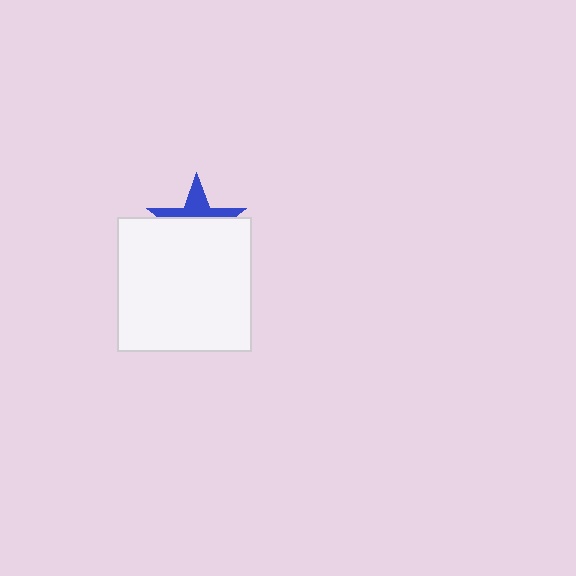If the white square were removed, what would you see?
You would see the complete blue star.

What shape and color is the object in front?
The object in front is a white square.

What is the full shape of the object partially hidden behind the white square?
The partially hidden object is a blue star.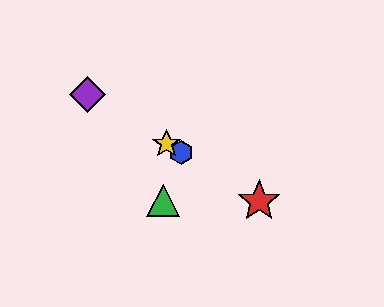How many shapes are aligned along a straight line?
4 shapes (the red star, the blue hexagon, the yellow star, the purple diamond) are aligned along a straight line.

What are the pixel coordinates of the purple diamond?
The purple diamond is at (87, 95).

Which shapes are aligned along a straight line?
The red star, the blue hexagon, the yellow star, the purple diamond are aligned along a straight line.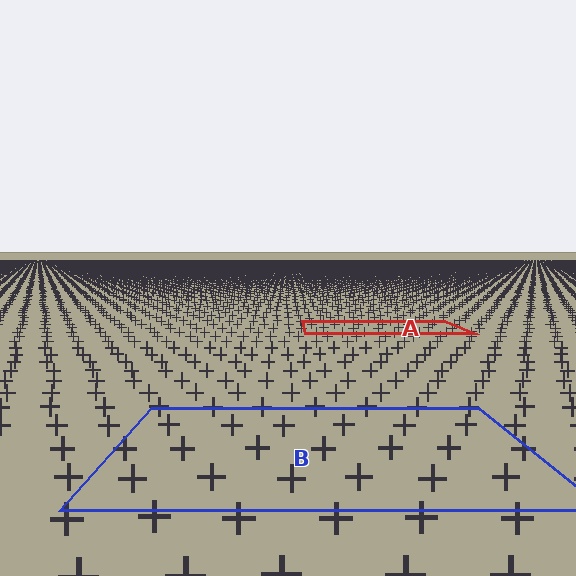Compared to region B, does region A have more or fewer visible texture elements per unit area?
Region A has more texture elements per unit area — they are packed more densely because it is farther away.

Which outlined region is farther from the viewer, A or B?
Region A is farther from the viewer — the texture elements inside it appear smaller and more densely packed.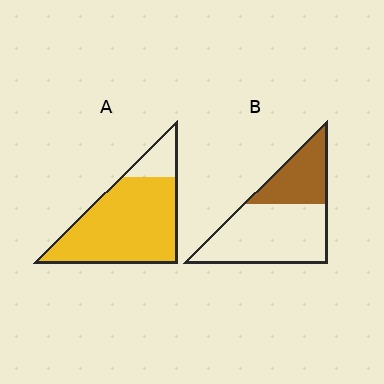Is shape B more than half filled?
No.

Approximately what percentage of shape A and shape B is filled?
A is approximately 85% and B is approximately 35%.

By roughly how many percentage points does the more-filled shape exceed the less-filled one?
By roughly 50 percentage points (A over B).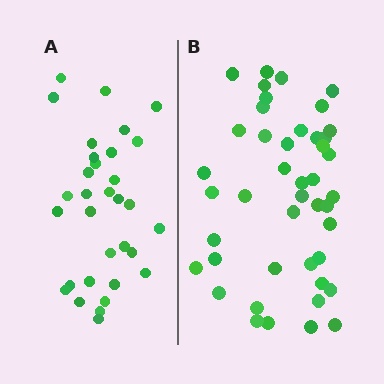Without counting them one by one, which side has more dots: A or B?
Region B (the right region) has more dots.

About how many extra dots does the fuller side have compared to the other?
Region B has roughly 12 or so more dots than region A.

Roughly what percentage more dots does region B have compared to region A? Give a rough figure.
About 40% more.